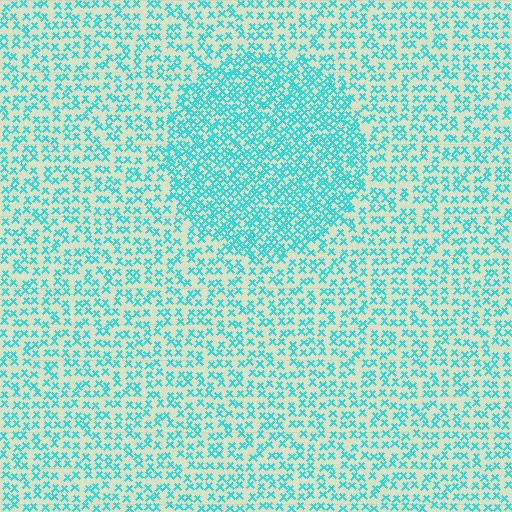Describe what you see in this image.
The image contains small cyan elements arranged at two different densities. A circle-shaped region is visible where the elements are more densely packed than the surrounding area.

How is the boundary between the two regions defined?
The boundary is defined by a change in element density (approximately 1.9x ratio). All elements are the same color, size, and shape.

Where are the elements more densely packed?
The elements are more densely packed inside the circle boundary.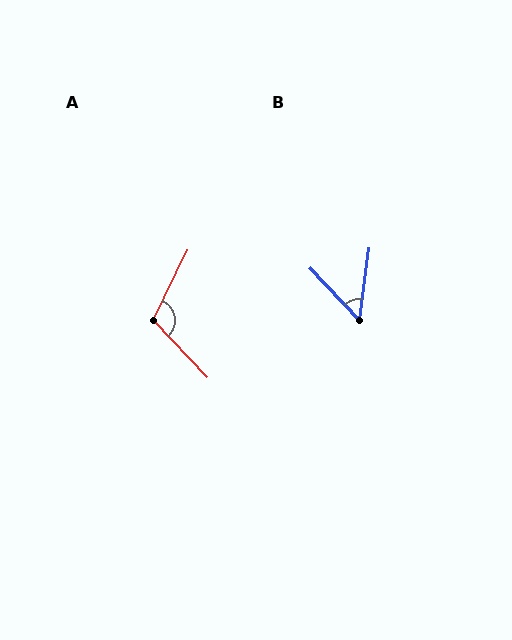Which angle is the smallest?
B, at approximately 51 degrees.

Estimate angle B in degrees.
Approximately 51 degrees.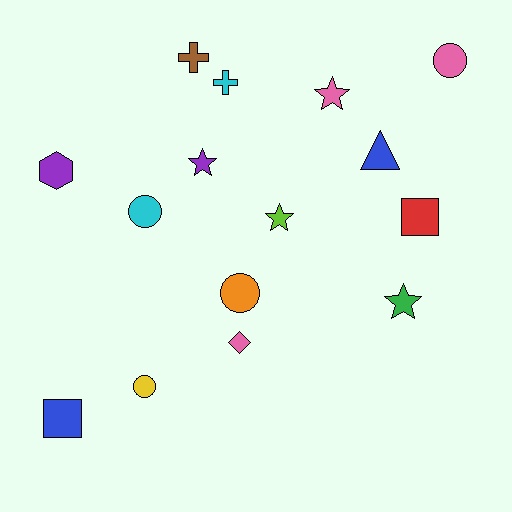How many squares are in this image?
There are 2 squares.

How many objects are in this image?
There are 15 objects.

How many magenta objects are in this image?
There are no magenta objects.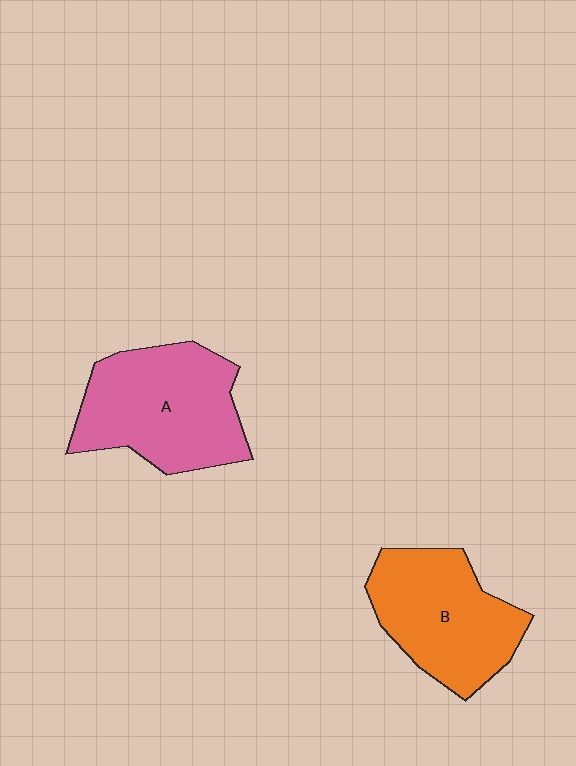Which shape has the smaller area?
Shape B (orange).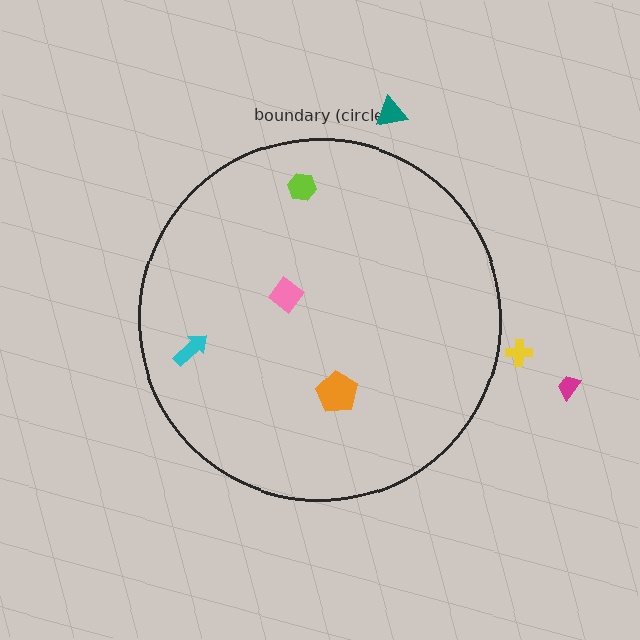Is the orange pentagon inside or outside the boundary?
Inside.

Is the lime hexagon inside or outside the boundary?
Inside.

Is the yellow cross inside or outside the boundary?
Outside.